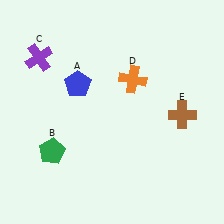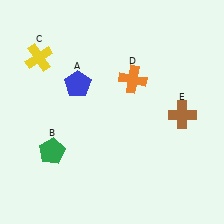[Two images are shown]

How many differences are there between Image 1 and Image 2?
There is 1 difference between the two images.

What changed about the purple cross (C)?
In Image 1, C is purple. In Image 2, it changed to yellow.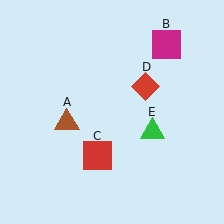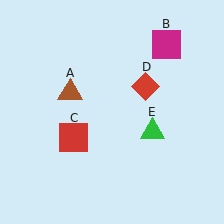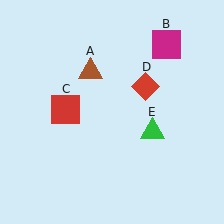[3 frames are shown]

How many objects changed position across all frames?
2 objects changed position: brown triangle (object A), red square (object C).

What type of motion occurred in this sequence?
The brown triangle (object A), red square (object C) rotated clockwise around the center of the scene.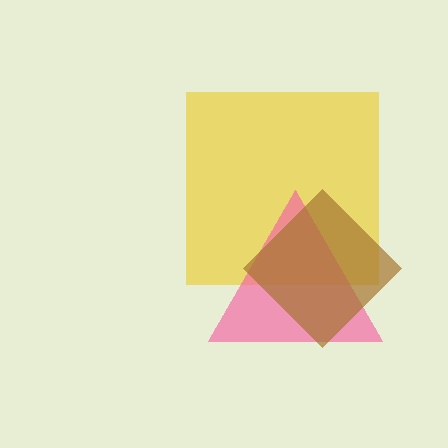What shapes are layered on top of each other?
The layered shapes are: a yellow square, a pink triangle, a brown diamond.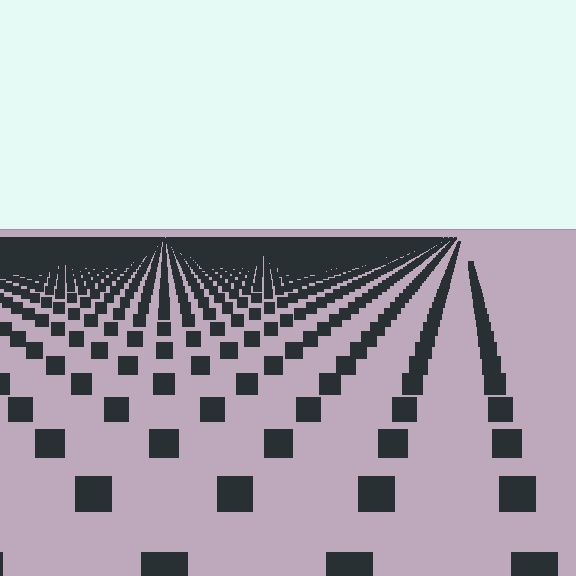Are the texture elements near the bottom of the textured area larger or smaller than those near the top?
Larger. Near the bottom, elements are closer to the viewer and appear at a bigger on-screen size.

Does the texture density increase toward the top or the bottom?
Density increases toward the top.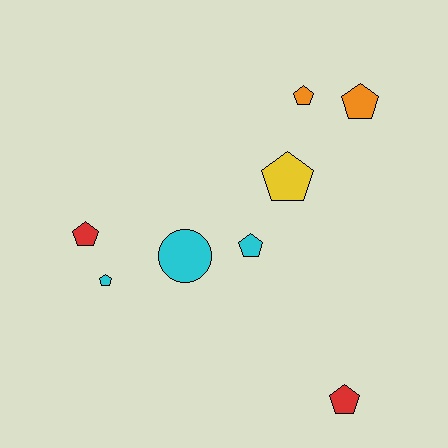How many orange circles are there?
There are no orange circles.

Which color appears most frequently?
Cyan, with 3 objects.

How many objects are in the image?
There are 8 objects.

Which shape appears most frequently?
Pentagon, with 7 objects.